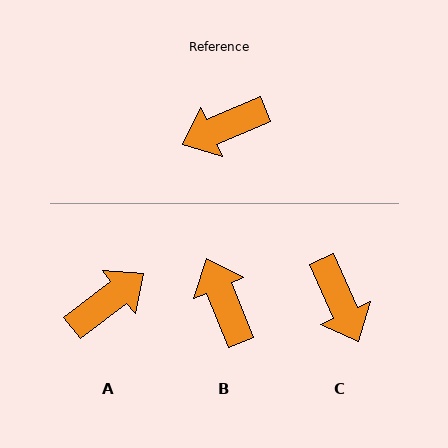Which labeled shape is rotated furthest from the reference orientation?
A, about 166 degrees away.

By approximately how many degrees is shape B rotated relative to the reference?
Approximately 91 degrees clockwise.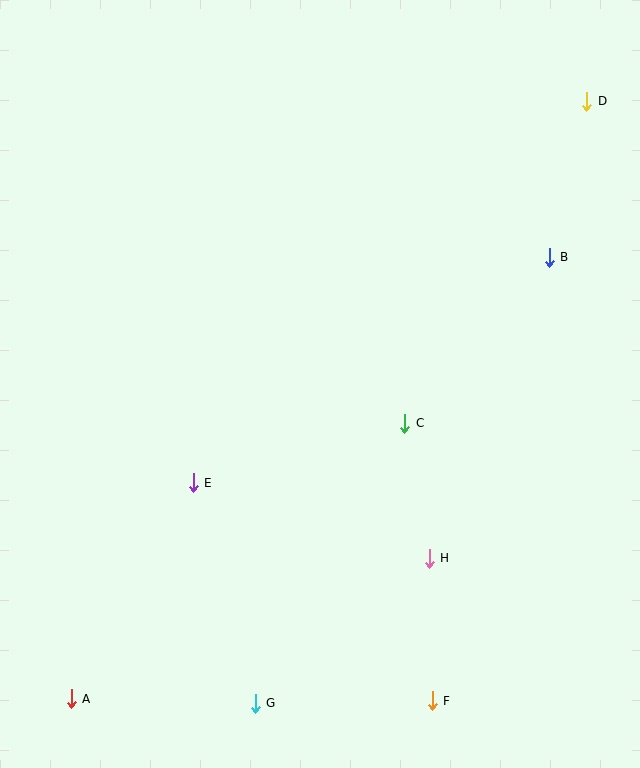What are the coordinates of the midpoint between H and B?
The midpoint between H and B is at (489, 408).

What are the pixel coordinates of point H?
Point H is at (429, 558).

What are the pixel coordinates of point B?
Point B is at (549, 257).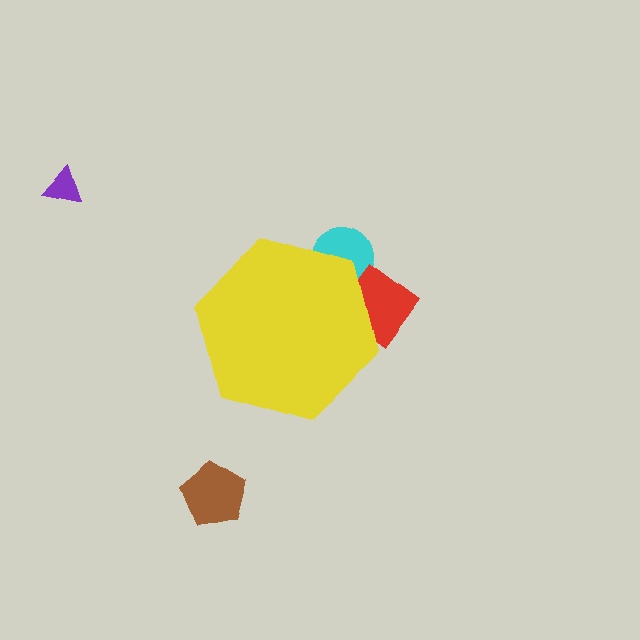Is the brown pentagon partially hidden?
No, the brown pentagon is fully visible.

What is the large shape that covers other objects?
A yellow hexagon.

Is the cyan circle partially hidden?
Yes, the cyan circle is partially hidden behind the yellow hexagon.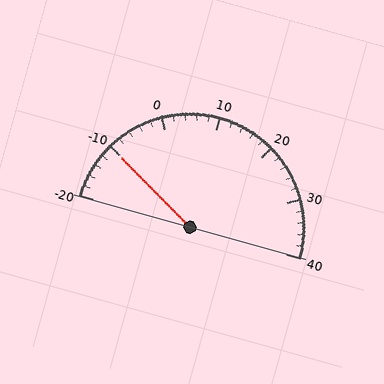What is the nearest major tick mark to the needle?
The nearest major tick mark is -10.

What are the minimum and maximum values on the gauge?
The gauge ranges from -20 to 40.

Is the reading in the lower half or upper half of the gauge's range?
The reading is in the lower half of the range (-20 to 40).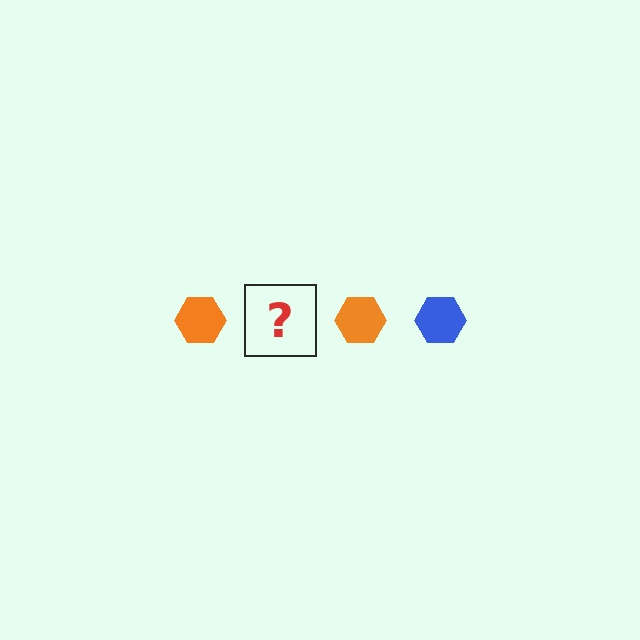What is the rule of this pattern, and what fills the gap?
The rule is that the pattern cycles through orange, blue hexagons. The gap should be filled with a blue hexagon.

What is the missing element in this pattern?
The missing element is a blue hexagon.